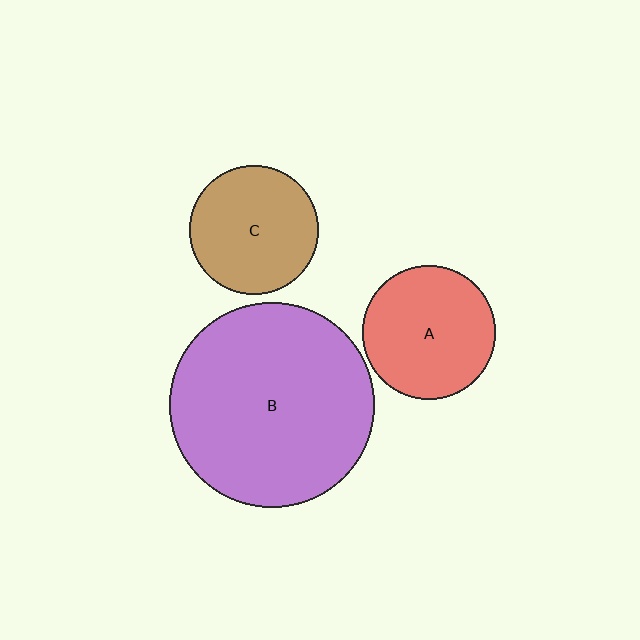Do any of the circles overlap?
No, none of the circles overlap.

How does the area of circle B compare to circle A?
Approximately 2.4 times.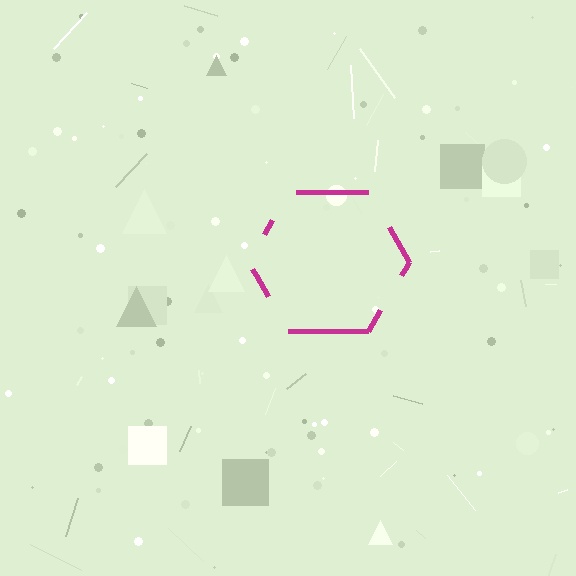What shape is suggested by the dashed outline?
The dashed outline suggests a hexagon.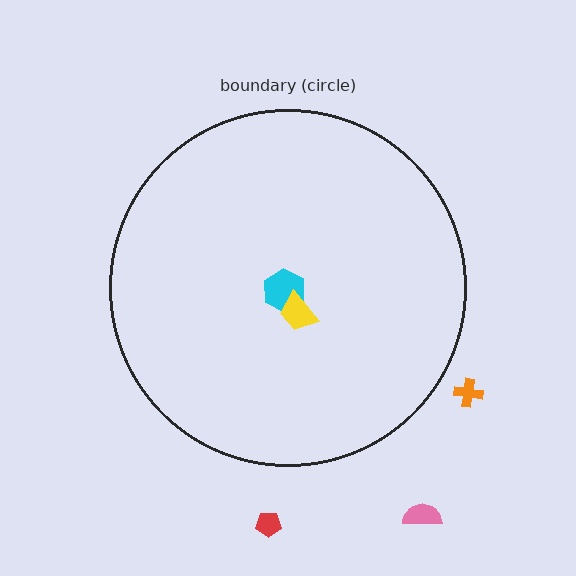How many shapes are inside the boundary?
2 inside, 3 outside.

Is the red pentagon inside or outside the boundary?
Outside.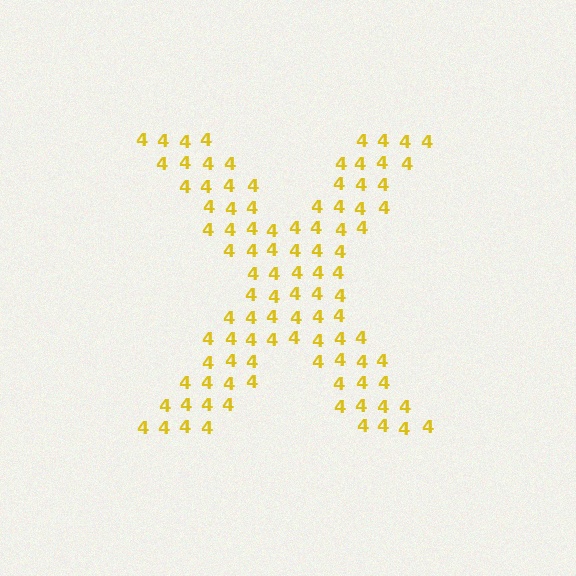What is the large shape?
The large shape is the letter X.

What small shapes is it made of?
It is made of small digit 4's.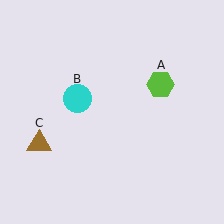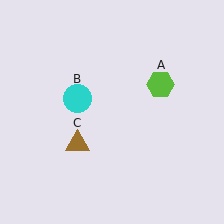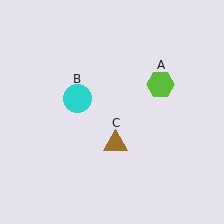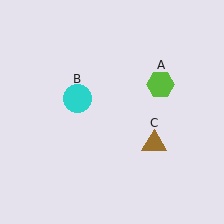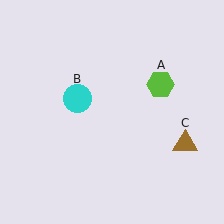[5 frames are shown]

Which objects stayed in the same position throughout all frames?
Lime hexagon (object A) and cyan circle (object B) remained stationary.